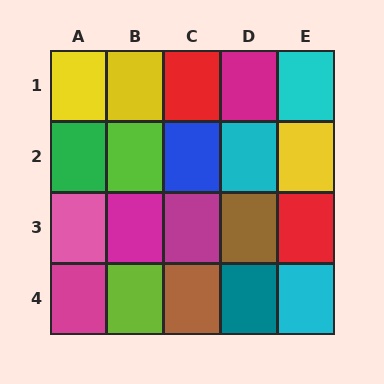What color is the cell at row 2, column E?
Yellow.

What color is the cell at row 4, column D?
Teal.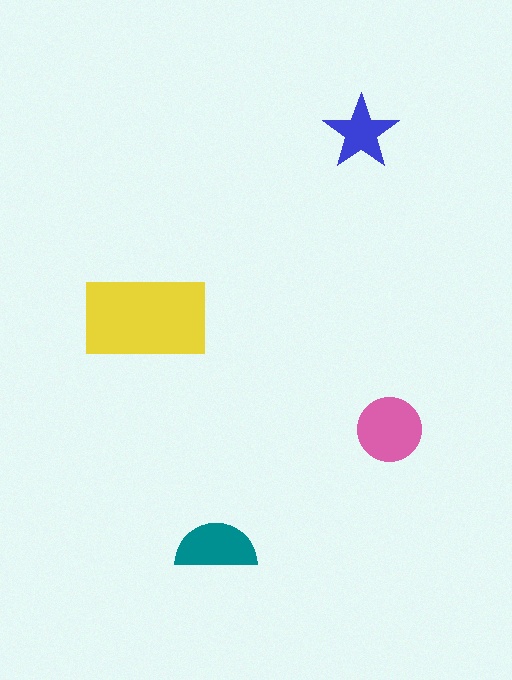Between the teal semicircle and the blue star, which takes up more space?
The teal semicircle.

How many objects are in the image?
There are 4 objects in the image.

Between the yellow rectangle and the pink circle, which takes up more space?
The yellow rectangle.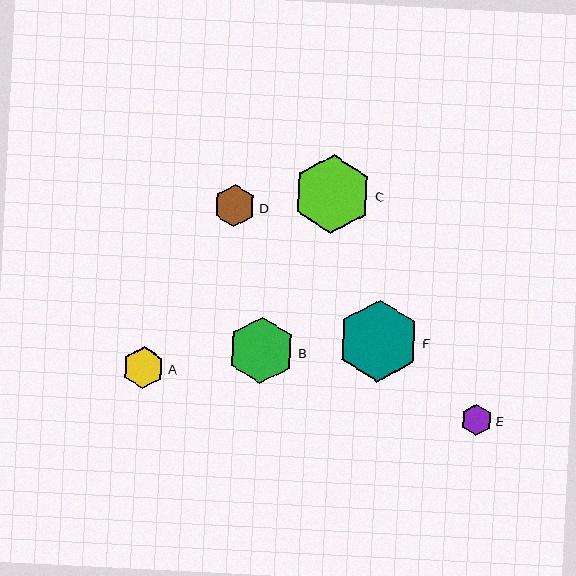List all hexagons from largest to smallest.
From largest to smallest: F, C, B, D, A, E.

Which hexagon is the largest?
Hexagon F is the largest with a size of approximately 82 pixels.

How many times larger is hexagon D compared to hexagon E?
Hexagon D is approximately 1.4 times the size of hexagon E.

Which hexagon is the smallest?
Hexagon E is the smallest with a size of approximately 31 pixels.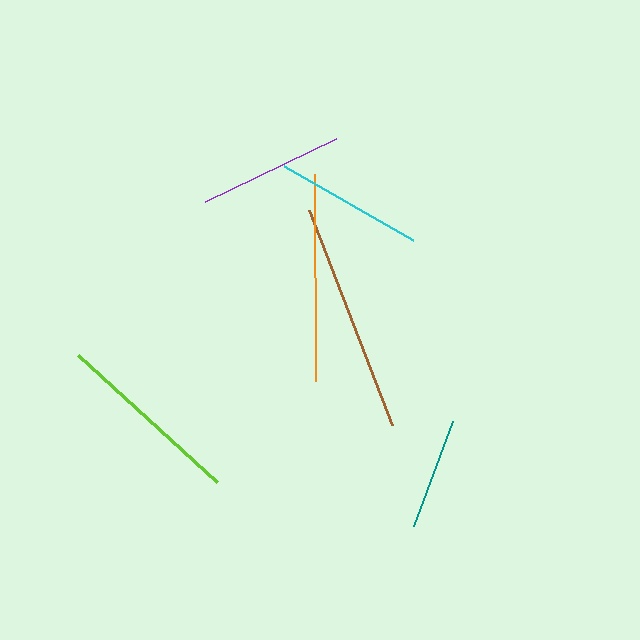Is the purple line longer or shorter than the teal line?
The purple line is longer than the teal line.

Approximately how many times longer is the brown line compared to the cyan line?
The brown line is approximately 1.6 times the length of the cyan line.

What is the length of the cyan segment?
The cyan segment is approximately 149 pixels long.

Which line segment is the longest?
The brown line is the longest at approximately 231 pixels.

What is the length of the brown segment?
The brown segment is approximately 231 pixels long.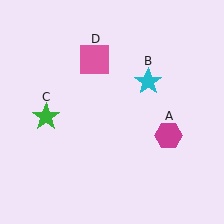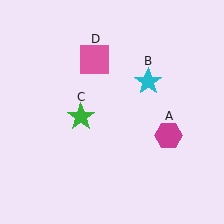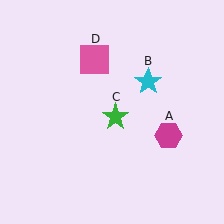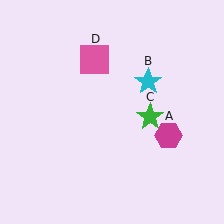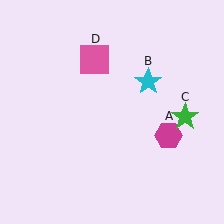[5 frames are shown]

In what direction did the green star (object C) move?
The green star (object C) moved right.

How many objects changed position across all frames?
1 object changed position: green star (object C).